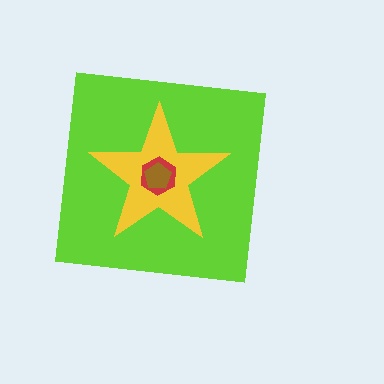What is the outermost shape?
The lime square.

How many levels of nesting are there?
4.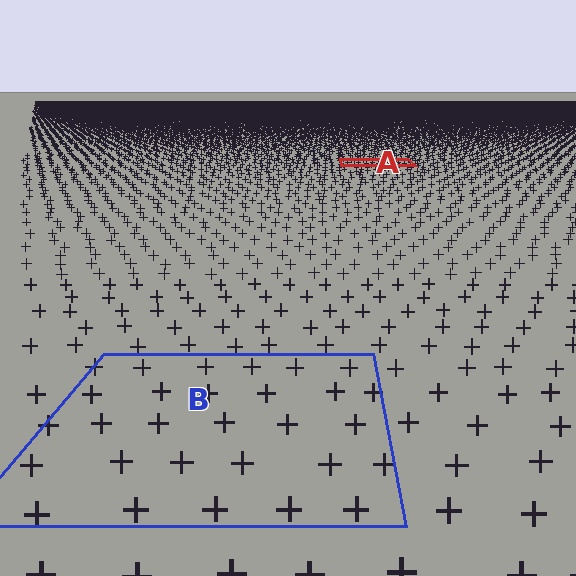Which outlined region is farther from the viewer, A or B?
Region A is farther from the viewer — the texture elements inside it appear smaller and more densely packed.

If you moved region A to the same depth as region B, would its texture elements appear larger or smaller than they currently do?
They would appear larger. At a closer depth, the same texture elements are projected at a bigger on-screen size.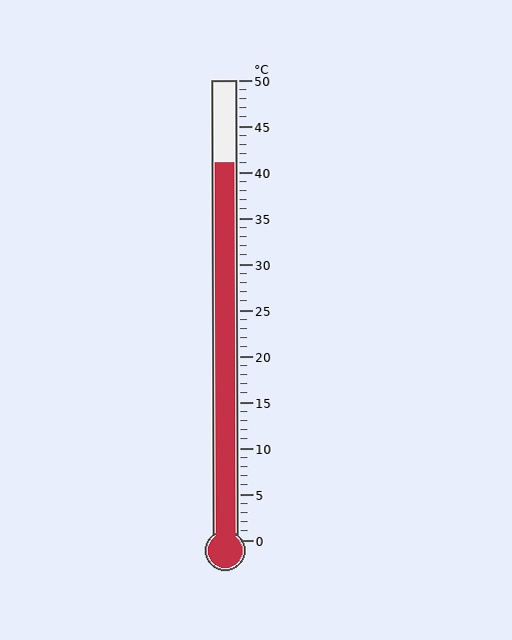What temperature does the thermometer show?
The thermometer shows approximately 41°C.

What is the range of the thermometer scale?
The thermometer scale ranges from 0°C to 50°C.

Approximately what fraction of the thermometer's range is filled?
The thermometer is filled to approximately 80% of its range.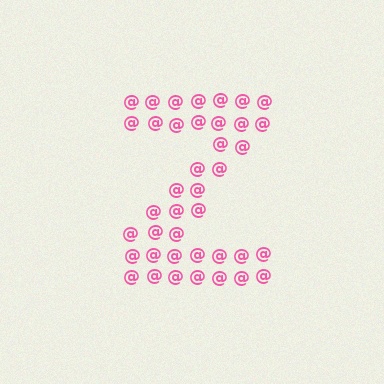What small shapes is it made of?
It is made of small at signs.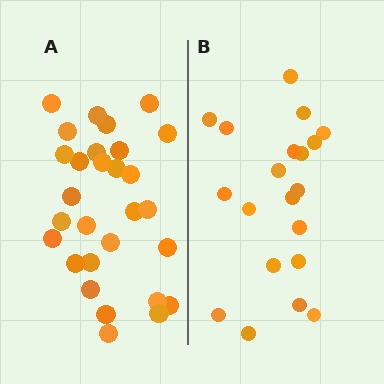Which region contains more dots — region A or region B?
Region A (the left region) has more dots.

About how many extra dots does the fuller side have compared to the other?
Region A has roughly 8 or so more dots than region B.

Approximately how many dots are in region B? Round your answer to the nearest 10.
About 20 dots.